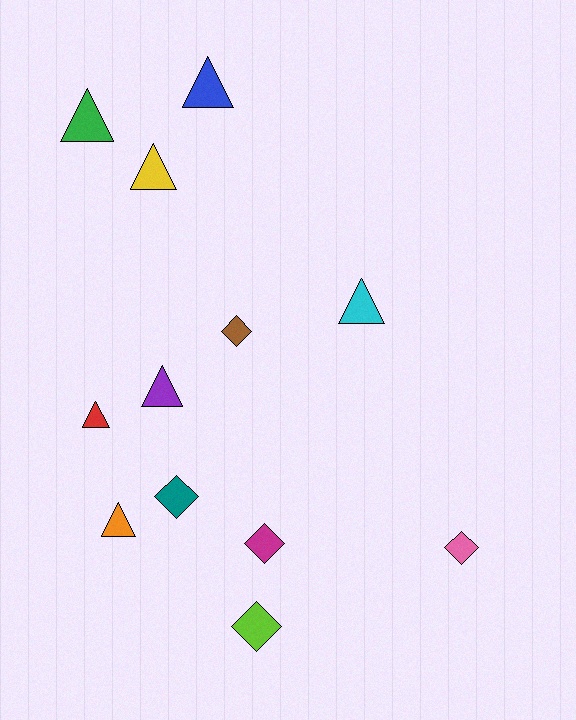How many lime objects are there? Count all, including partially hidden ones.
There is 1 lime object.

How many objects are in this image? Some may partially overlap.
There are 12 objects.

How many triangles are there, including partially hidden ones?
There are 7 triangles.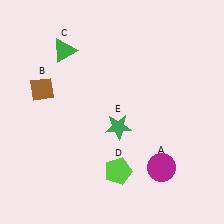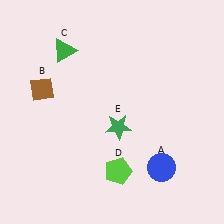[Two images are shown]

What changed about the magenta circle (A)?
In Image 1, A is magenta. In Image 2, it changed to blue.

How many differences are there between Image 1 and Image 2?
There is 1 difference between the two images.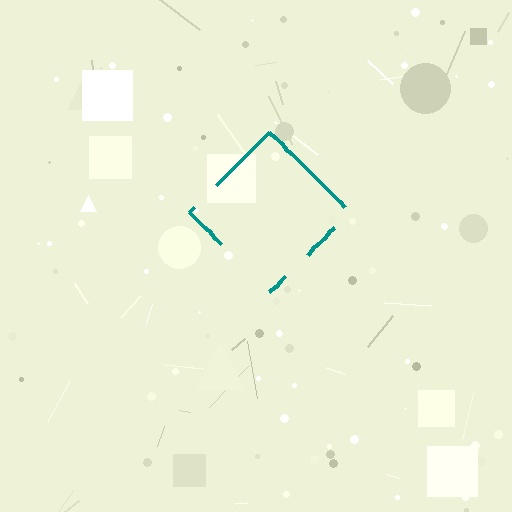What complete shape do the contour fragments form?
The contour fragments form a diamond.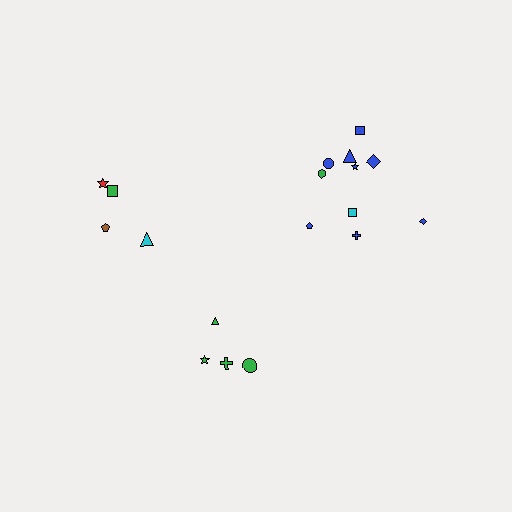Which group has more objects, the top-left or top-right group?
The top-right group.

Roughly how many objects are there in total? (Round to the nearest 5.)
Roughly 20 objects in total.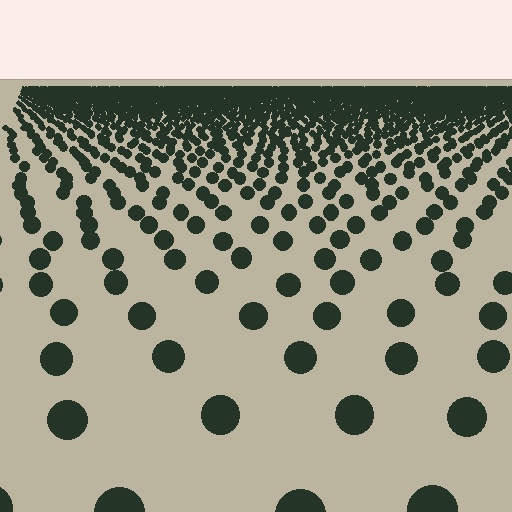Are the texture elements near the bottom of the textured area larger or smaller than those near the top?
Larger. Near the bottom, elements are closer to the viewer and appear at a bigger on-screen size.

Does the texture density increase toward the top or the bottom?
Density increases toward the top.